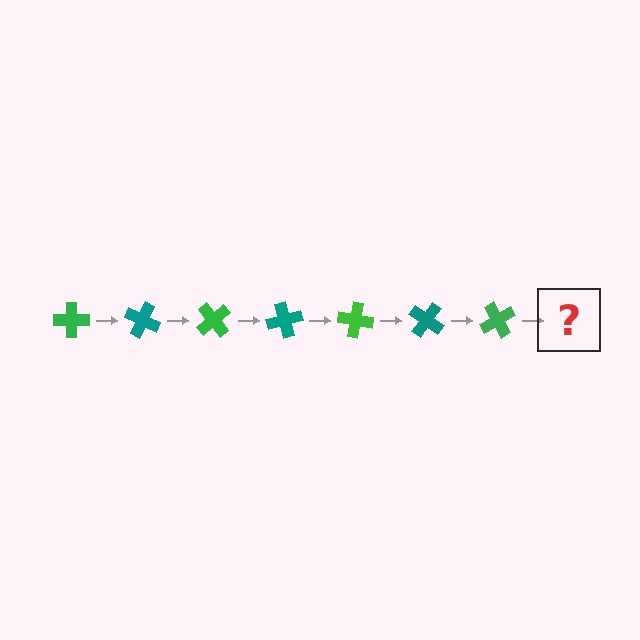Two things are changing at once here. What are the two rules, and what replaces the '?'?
The two rules are that it rotates 25 degrees each step and the color cycles through green and teal. The '?' should be a teal cross, rotated 175 degrees from the start.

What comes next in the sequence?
The next element should be a teal cross, rotated 175 degrees from the start.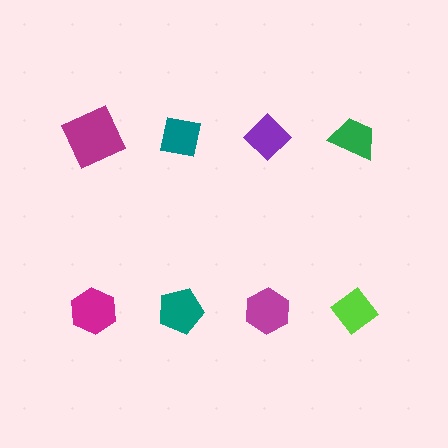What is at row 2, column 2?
A teal pentagon.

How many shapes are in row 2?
4 shapes.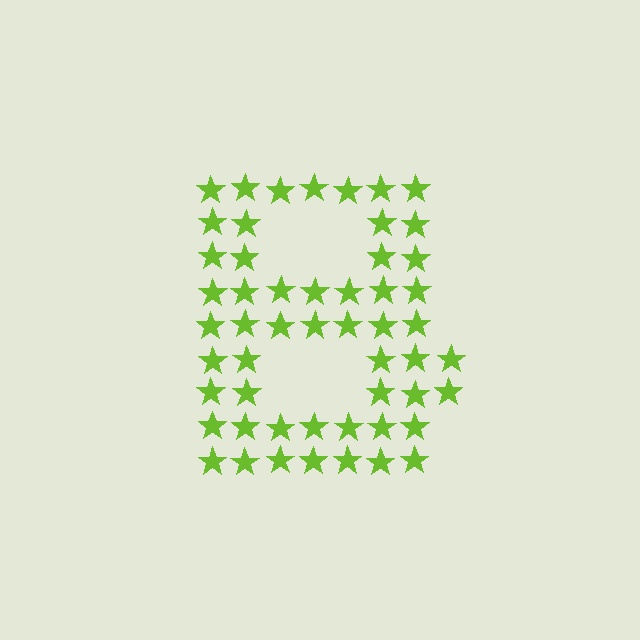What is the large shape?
The large shape is the letter B.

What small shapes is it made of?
It is made of small stars.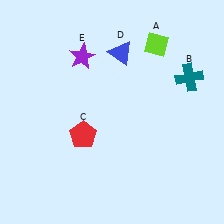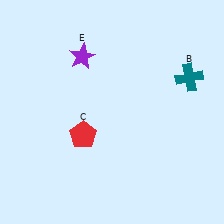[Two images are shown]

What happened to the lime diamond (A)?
The lime diamond (A) was removed in Image 2. It was in the top-right area of Image 1.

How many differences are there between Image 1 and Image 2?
There are 2 differences between the two images.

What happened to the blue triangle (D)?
The blue triangle (D) was removed in Image 2. It was in the top-right area of Image 1.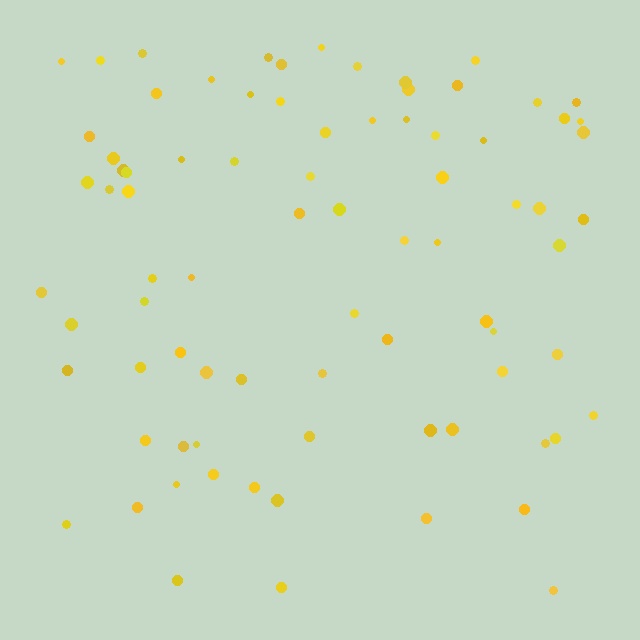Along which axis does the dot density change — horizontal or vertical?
Vertical.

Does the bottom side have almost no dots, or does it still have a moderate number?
Still a moderate number, just noticeably fewer than the top.